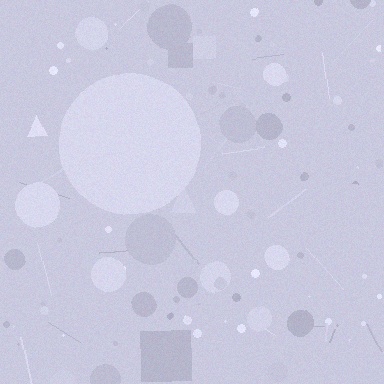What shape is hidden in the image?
A circle is hidden in the image.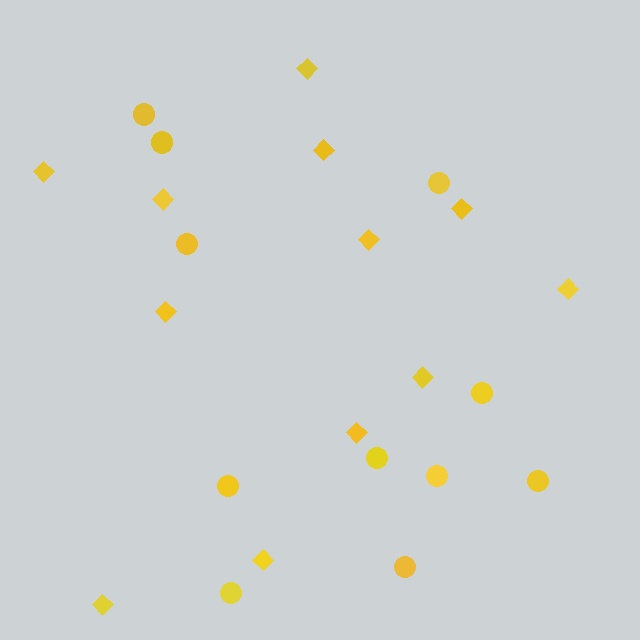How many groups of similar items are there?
There are 2 groups: one group of diamonds (12) and one group of circles (11).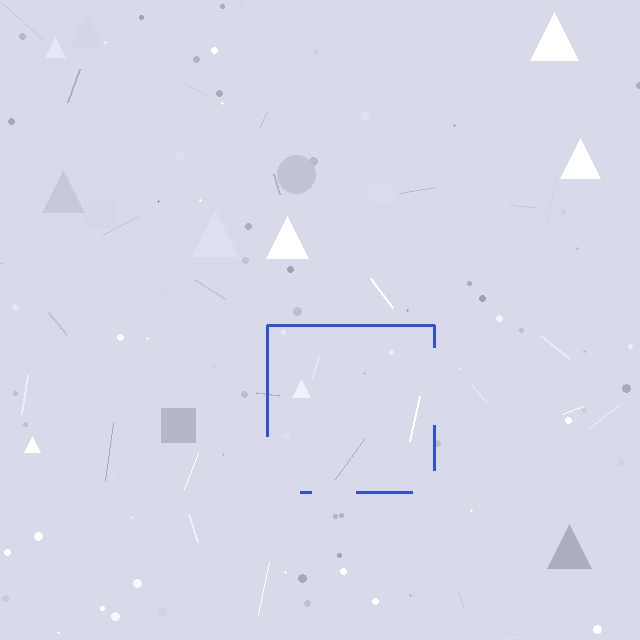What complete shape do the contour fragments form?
The contour fragments form a square.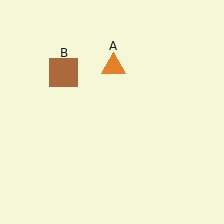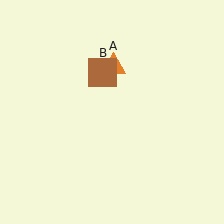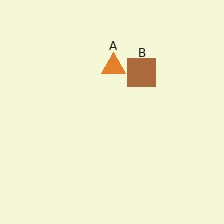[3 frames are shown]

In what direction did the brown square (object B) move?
The brown square (object B) moved right.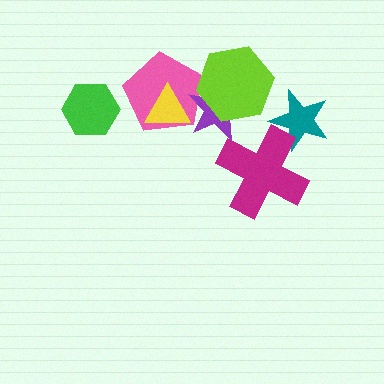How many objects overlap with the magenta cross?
1 object overlaps with the magenta cross.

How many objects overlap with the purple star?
3 objects overlap with the purple star.